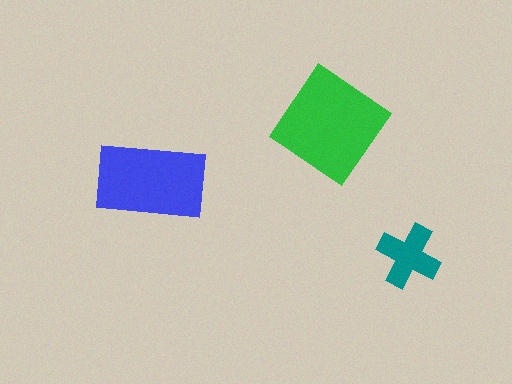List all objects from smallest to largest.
The teal cross, the blue rectangle, the green diamond.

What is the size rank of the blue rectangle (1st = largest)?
2nd.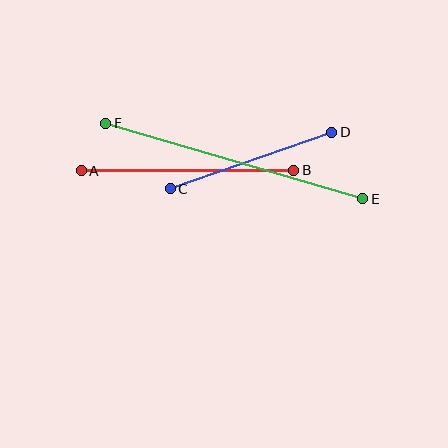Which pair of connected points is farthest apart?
Points E and F are farthest apart.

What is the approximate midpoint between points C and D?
The midpoint is at approximately (251, 161) pixels.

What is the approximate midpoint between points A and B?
The midpoint is at approximately (187, 170) pixels.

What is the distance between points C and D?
The distance is approximately 171 pixels.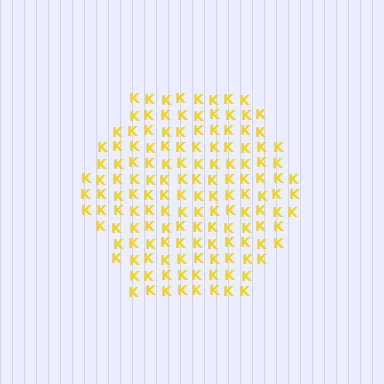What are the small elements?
The small elements are letter K's.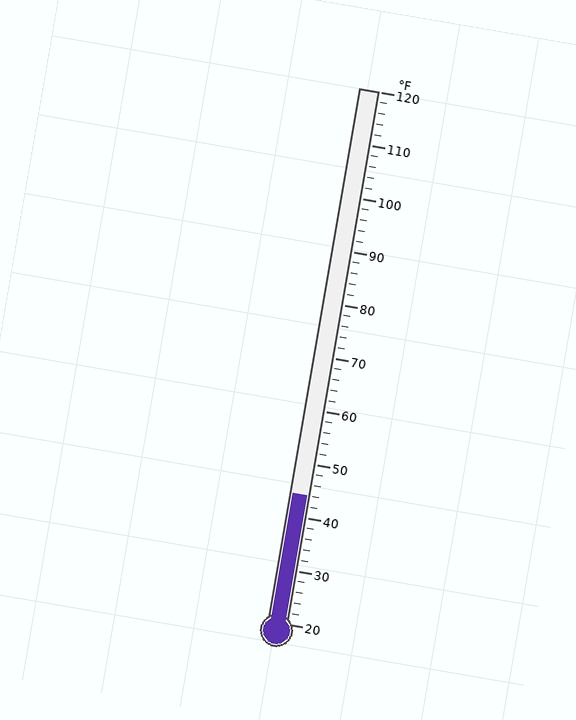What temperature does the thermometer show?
The thermometer shows approximately 44°F.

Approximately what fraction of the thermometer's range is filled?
The thermometer is filled to approximately 25% of its range.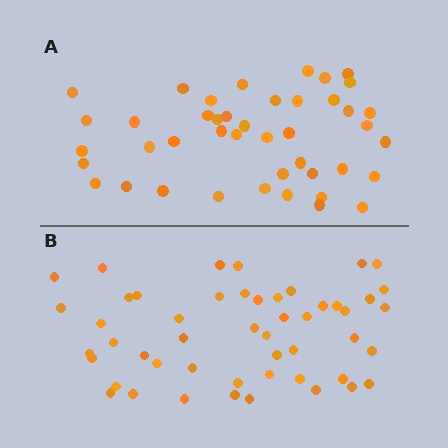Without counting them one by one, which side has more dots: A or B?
Region B (the bottom region) has more dots.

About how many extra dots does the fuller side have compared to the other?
Region B has roughly 8 or so more dots than region A.